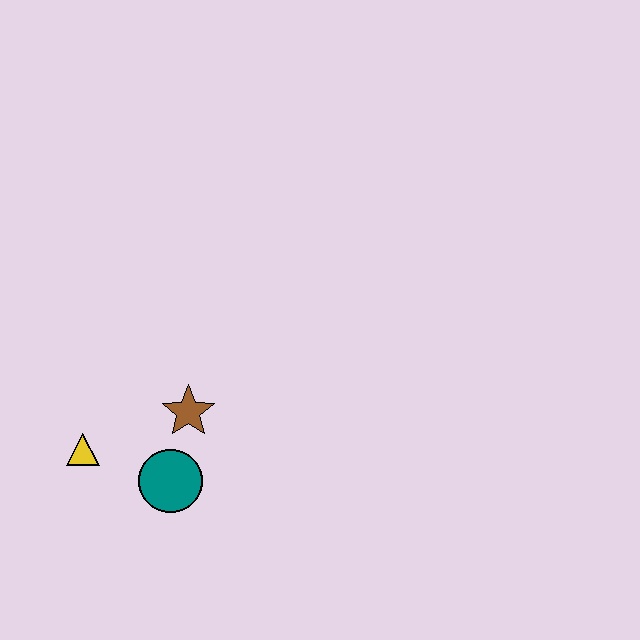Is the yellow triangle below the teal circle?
No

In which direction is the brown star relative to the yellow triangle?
The brown star is to the right of the yellow triangle.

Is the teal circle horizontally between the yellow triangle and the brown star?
Yes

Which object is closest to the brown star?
The teal circle is closest to the brown star.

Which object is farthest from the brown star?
The yellow triangle is farthest from the brown star.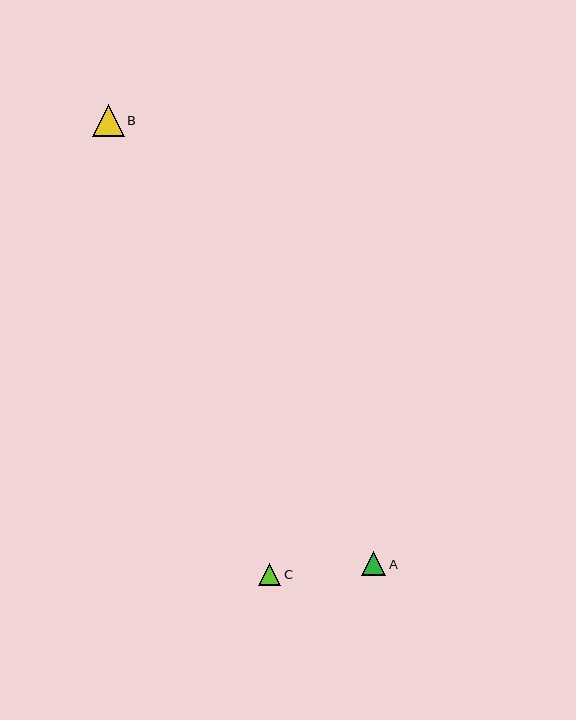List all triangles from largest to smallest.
From largest to smallest: B, A, C.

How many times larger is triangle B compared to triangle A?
Triangle B is approximately 1.3 times the size of triangle A.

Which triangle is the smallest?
Triangle C is the smallest with a size of approximately 22 pixels.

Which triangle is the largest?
Triangle B is the largest with a size of approximately 32 pixels.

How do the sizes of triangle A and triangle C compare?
Triangle A and triangle C are approximately the same size.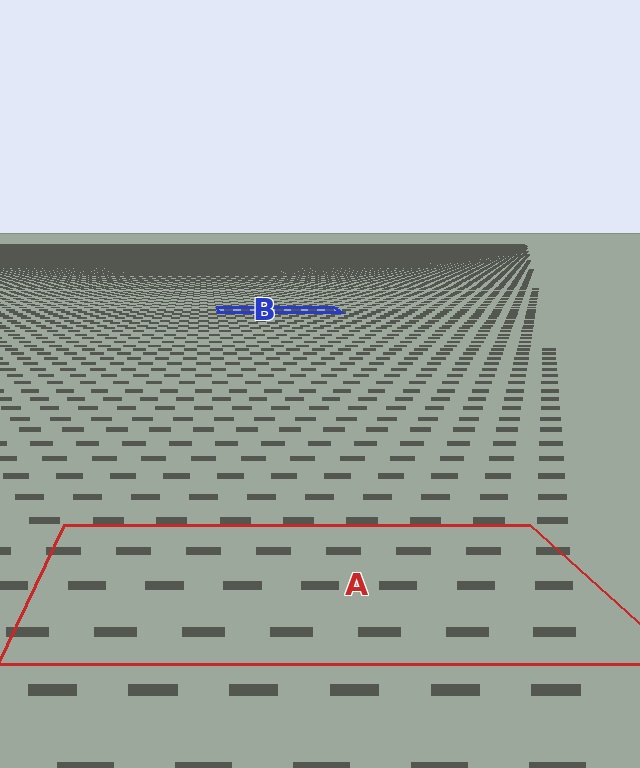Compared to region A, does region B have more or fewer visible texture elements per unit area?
Region B has more texture elements per unit area — they are packed more densely because it is farther away.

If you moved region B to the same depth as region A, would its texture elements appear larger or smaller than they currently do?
They would appear larger. At a closer depth, the same texture elements are projected at a bigger on-screen size.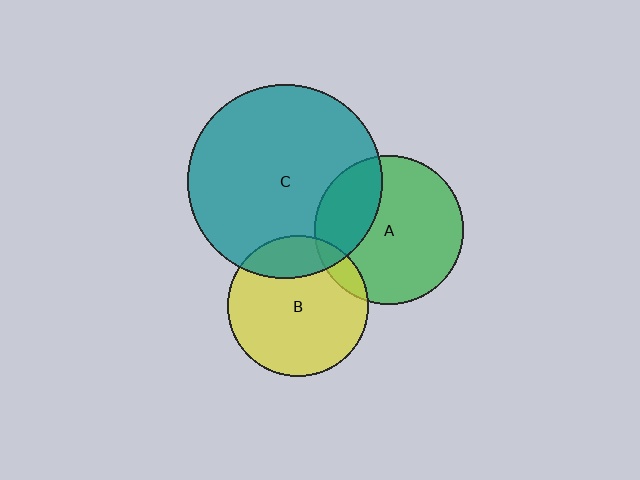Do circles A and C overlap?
Yes.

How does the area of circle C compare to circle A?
Approximately 1.7 times.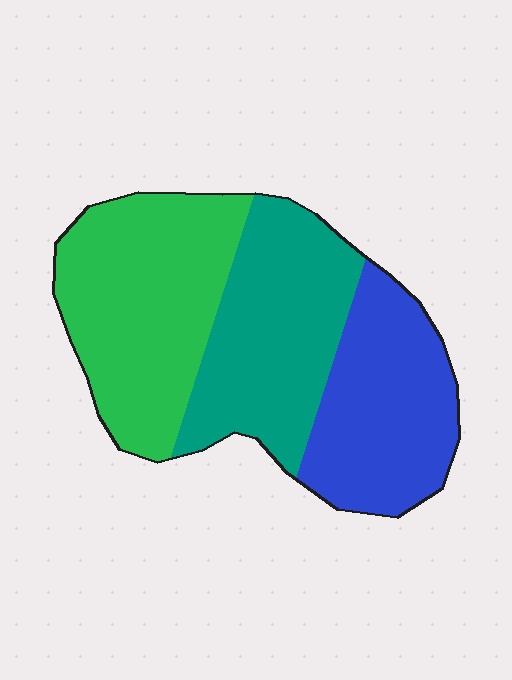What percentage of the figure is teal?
Teal takes up between a quarter and a half of the figure.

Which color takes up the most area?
Green, at roughly 40%.